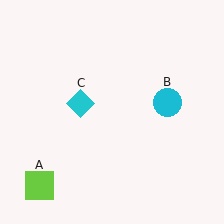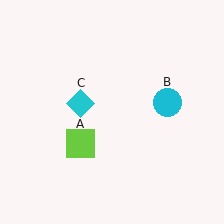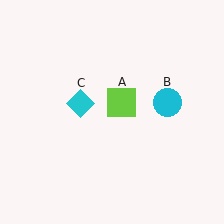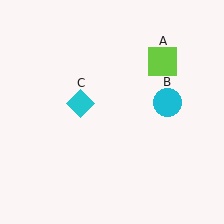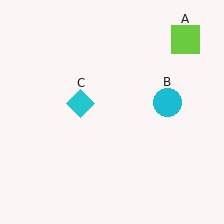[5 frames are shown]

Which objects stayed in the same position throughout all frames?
Cyan circle (object B) and cyan diamond (object C) remained stationary.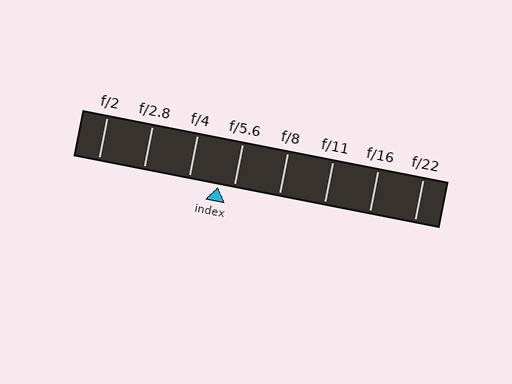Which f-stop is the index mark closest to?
The index mark is closest to f/5.6.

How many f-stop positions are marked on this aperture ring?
There are 8 f-stop positions marked.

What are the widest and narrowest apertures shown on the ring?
The widest aperture shown is f/2 and the narrowest is f/22.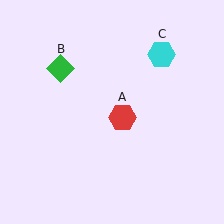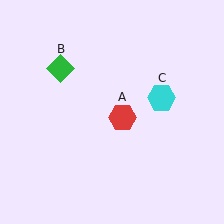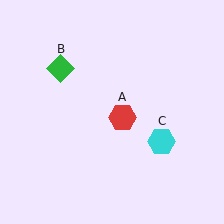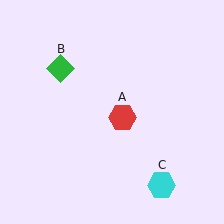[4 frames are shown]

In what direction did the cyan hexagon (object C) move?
The cyan hexagon (object C) moved down.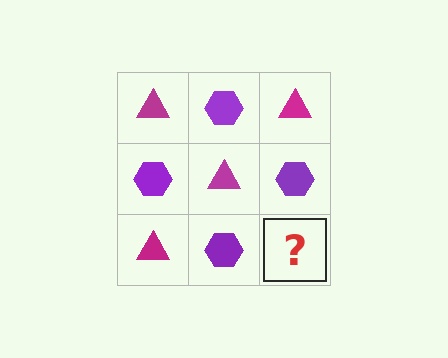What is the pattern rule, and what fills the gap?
The rule is that it alternates magenta triangle and purple hexagon in a checkerboard pattern. The gap should be filled with a magenta triangle.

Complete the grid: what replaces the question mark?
The question mark should be replaced with a magenta triangle.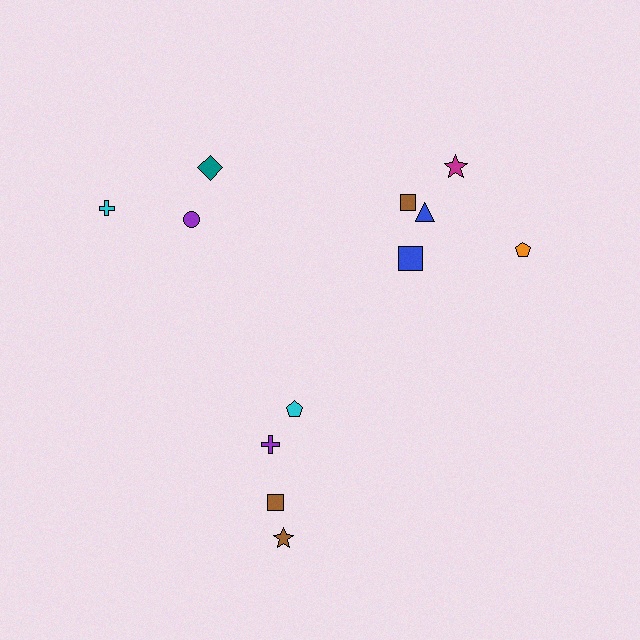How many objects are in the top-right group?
There are 5 objects.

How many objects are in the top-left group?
There are 3 objects.